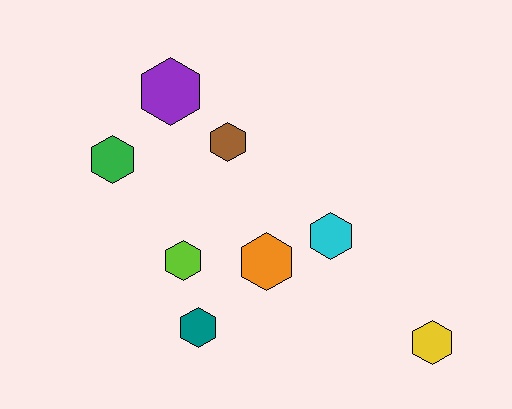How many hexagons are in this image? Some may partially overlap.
There are 8 hexagons.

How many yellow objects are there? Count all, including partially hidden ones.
There is 1 yellow object.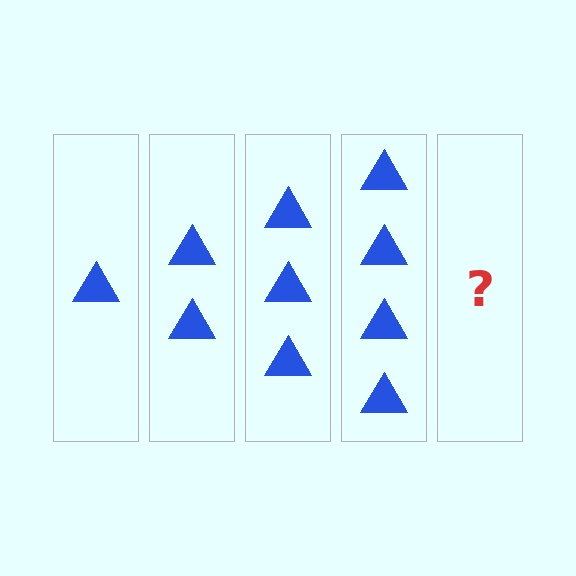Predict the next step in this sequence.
The next step is 5 triangles.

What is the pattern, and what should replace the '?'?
The pattern is that each step adds one more triangle. The '?' should be 5 triangles.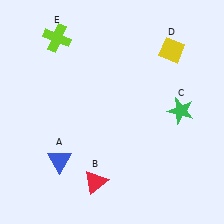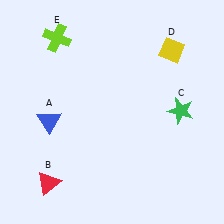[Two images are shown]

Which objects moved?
The objects that moved are: the blue triangle (A), the red triangle (B).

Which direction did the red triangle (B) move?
The red triangle (B) moved left.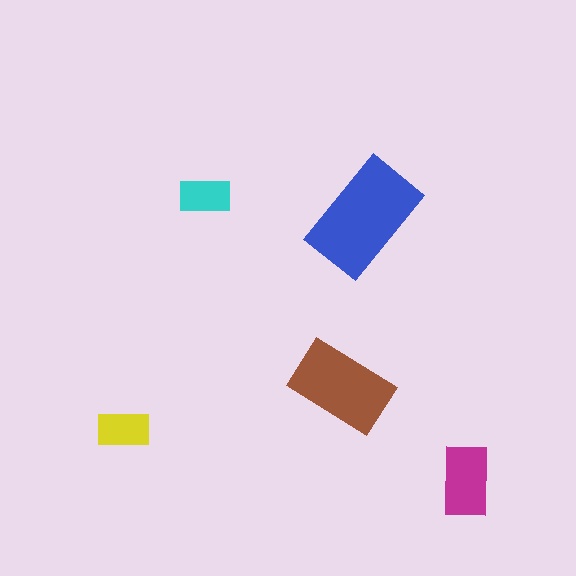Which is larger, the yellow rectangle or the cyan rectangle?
The yellow one.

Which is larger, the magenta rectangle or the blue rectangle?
The blue one.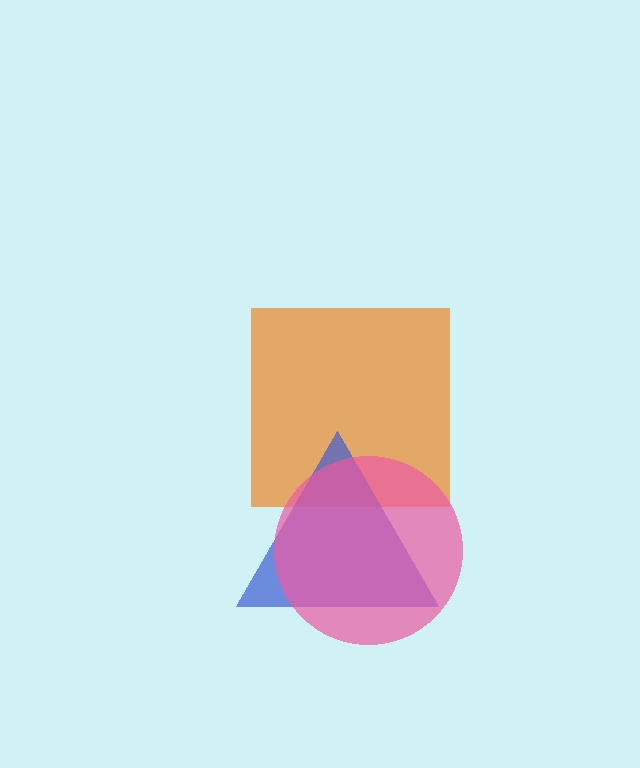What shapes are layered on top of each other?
The layered shapes are: an orange square, a blue triangle, a pink circle.